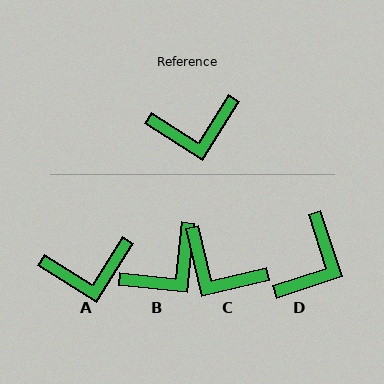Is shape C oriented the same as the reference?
No, it is off by about 45 degrees.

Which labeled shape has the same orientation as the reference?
A.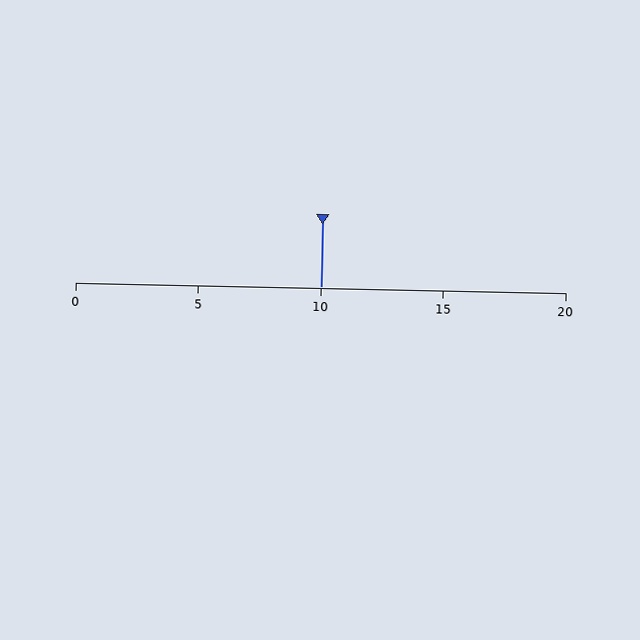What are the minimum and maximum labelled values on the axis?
The axis runs from 0 to 20.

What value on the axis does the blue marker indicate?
The marker indicates approximately 10.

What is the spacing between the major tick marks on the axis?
The major ticks are spaced 5 apart.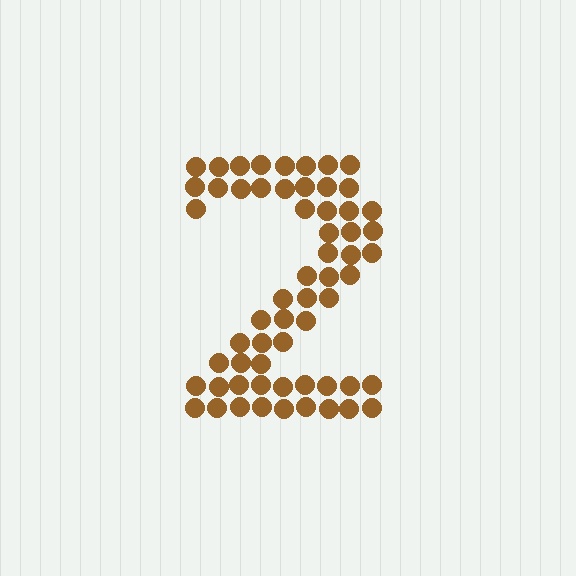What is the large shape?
The large shape is the digit 2.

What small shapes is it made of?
It is made of small circles.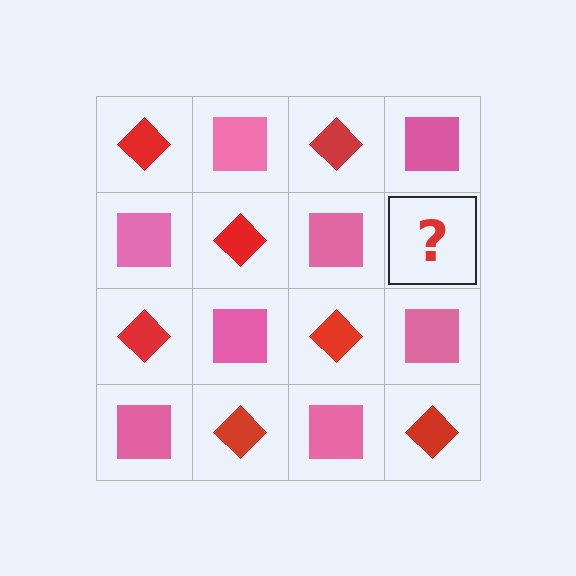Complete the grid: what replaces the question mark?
The question mark should be replaced with a red diamond.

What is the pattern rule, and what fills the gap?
The rule is that it alternates red diamond and pink square in a checkerboard pattern. The gap should be filled with a red diamond.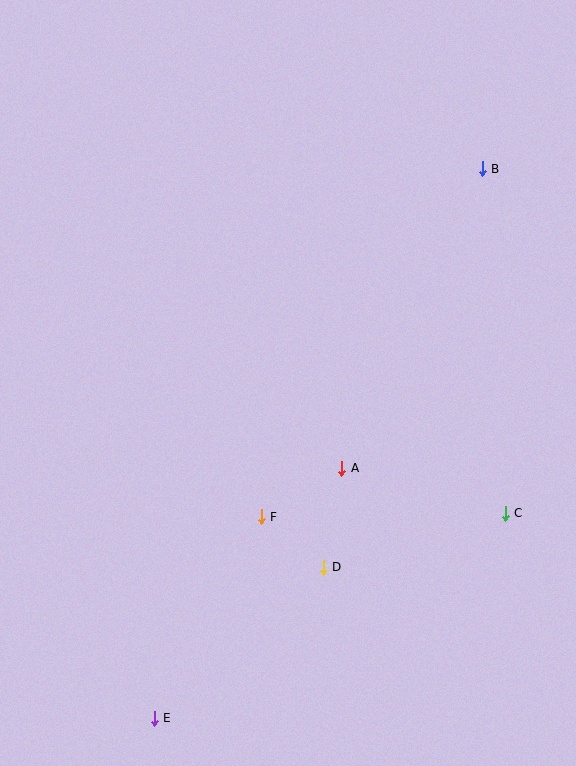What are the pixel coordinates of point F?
Point F is at (261, 517).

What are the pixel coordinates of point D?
Point D is at (323, 567).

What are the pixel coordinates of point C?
Point C is at (505, 513).